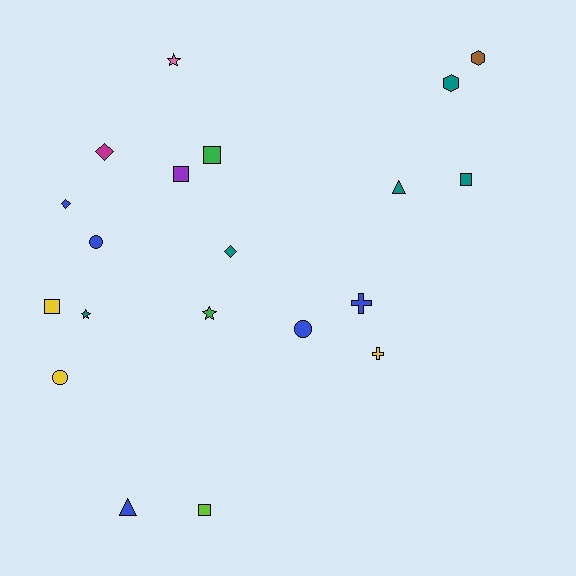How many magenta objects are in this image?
There is 1 magenta object.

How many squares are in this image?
There are 5 squares.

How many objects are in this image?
There are 20 objects.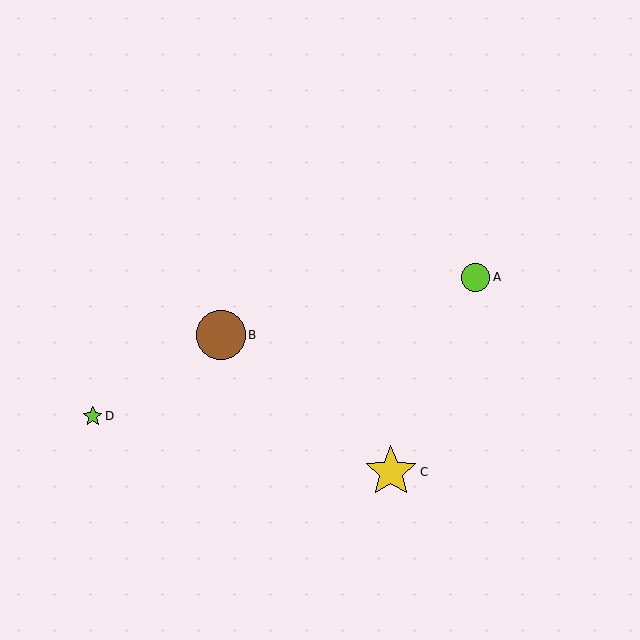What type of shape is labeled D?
Shape D is a lime star.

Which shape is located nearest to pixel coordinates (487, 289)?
The lime circle (labeled A) at (475, 277) is nearest to that location.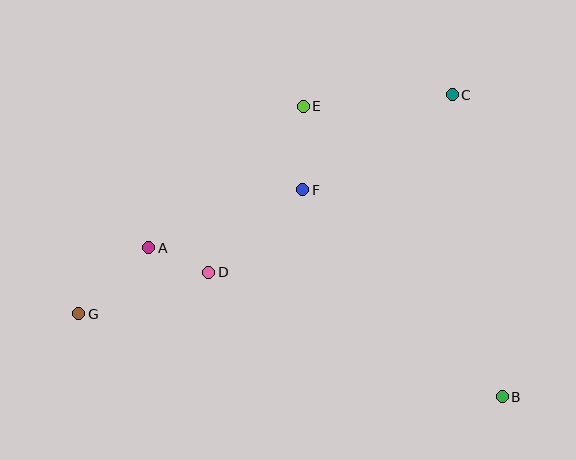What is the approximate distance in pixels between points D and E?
The distance between D and E is approximately 191 pixels.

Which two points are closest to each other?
Points A and D are closest to each other.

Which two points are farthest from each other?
Points C and G are farthest from each other.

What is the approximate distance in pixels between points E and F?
The distance between E and F is approximately 83 pixels.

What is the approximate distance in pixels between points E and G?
The distance between E and G is approximately 306 pixels.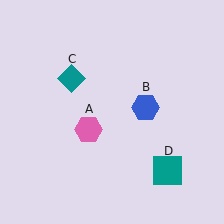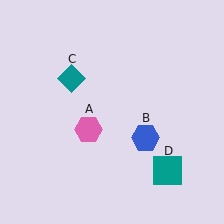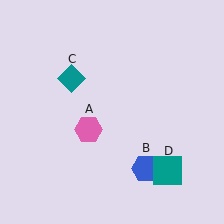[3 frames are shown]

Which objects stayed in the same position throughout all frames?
Pink hexagon (object A) and teal diamond (object C) and teal square (object D) remained stationary.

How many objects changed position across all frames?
1 object changed position: blue hexagon (object B).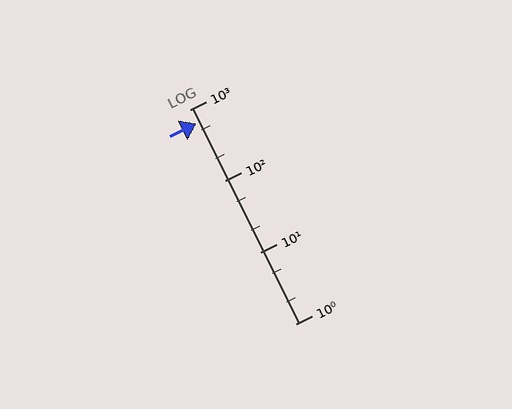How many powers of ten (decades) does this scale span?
The scale spans 3 decades, from 1 to 1000.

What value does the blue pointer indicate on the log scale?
The pointer indicates approximately 630.